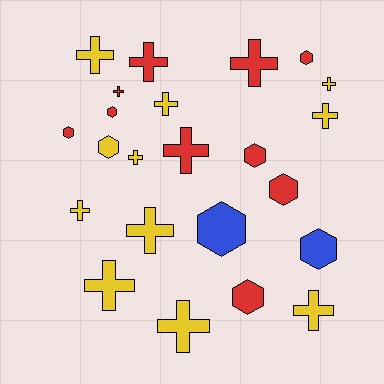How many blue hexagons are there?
There are 2 blue hexagons.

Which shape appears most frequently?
Cross, with 14 objects.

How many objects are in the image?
There are 23 objects.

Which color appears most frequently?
Yellow, with 11 objects.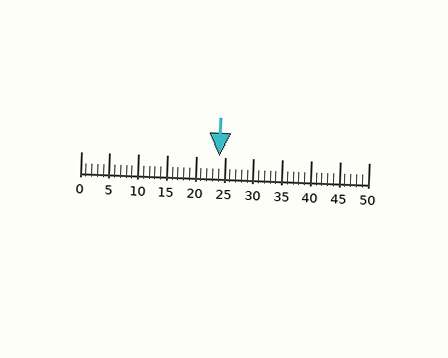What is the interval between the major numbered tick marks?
The major tick marks are spaced 5 units apart.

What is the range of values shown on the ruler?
The ruler shows values from 0 to 50.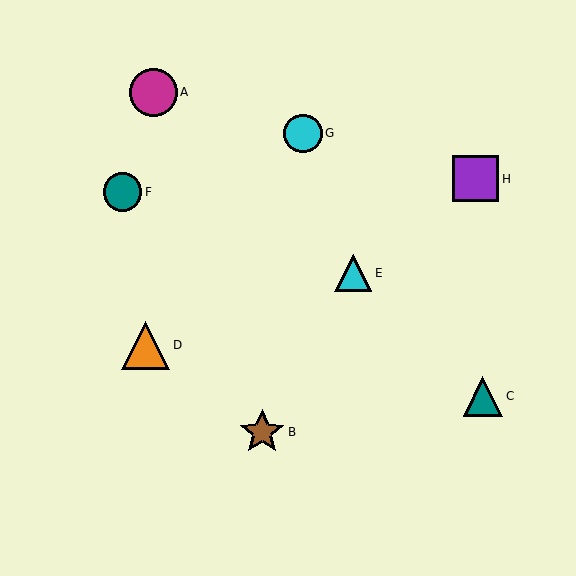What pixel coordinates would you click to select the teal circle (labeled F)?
Click at (123, 192) to select the teal circle F.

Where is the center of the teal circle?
The center of the teal circle is at (123, 192).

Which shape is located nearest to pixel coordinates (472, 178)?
The purple square (labeled H) at (476, 179) is nearest to that location.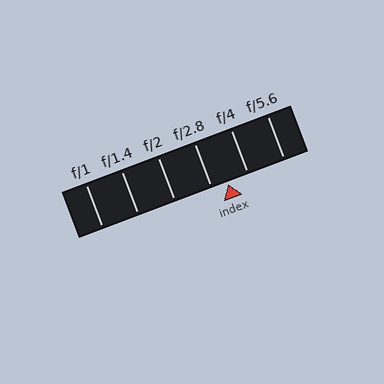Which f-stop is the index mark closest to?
The index mark is closest to f/2.8.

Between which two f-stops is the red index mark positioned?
The index mark is between f/2.8 and f/4.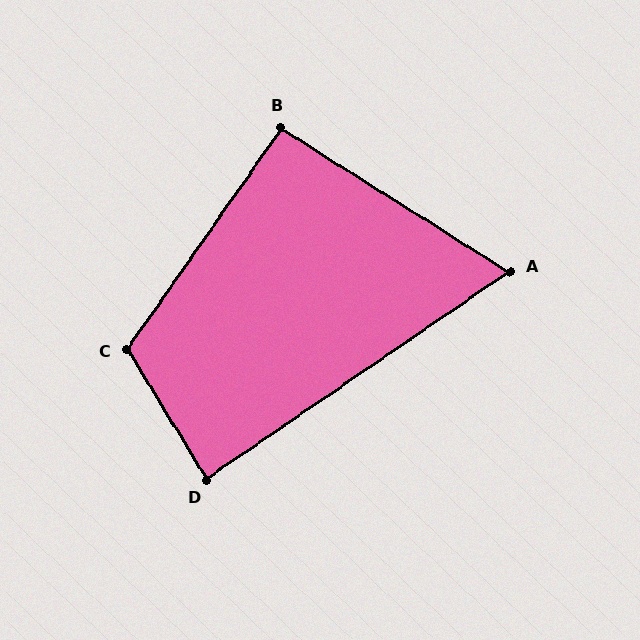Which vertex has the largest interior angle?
C, at approximately 113 degrees.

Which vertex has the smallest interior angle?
A, at approximately 67 degrees.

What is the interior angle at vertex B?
Approximately 93 degrees (approximately right).